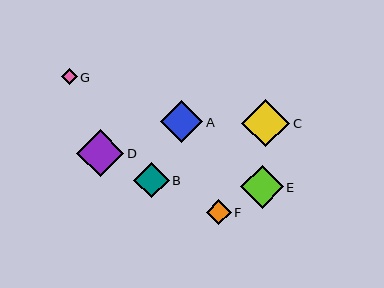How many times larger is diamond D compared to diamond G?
Diamond D is approximately 2.9 times the size of diamond G.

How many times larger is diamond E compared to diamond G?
Diamond E is approximately 2.6 times the size of diamond G.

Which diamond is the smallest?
Diamond G is the smallest with a size of approximately 16 pixels.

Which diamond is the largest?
Diamond C is the largest with a size of approximately 48 pixels.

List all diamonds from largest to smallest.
From largest to smallest: C, D, E, A, B, F, G.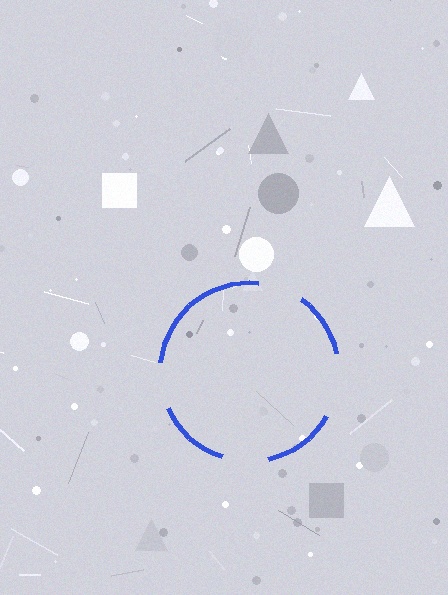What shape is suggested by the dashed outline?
The dashed outline suggests a circle.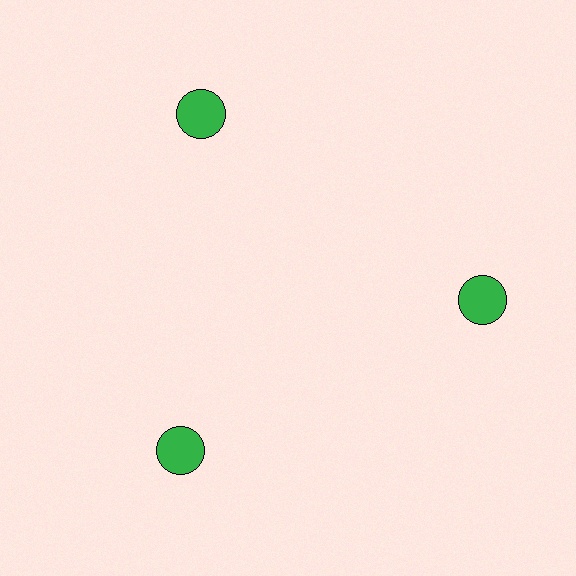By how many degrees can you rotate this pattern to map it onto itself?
The pattern maps onto itself every 120 degrees of rotation.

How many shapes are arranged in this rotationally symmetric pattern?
There are 3 shapes, arranged in 3 groups of 1.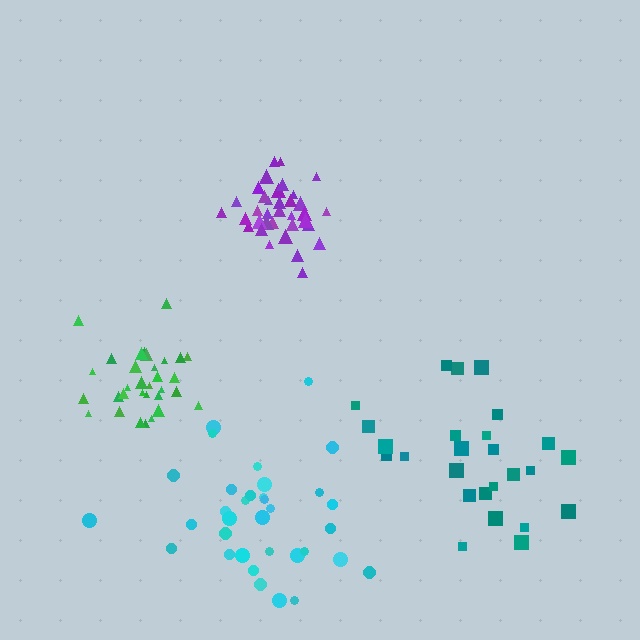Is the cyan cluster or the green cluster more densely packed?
Green.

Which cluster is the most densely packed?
Purple.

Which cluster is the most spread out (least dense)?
Teal.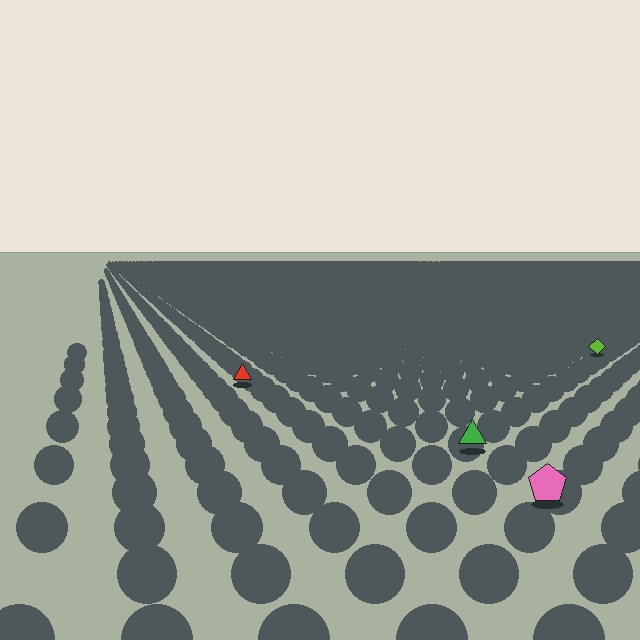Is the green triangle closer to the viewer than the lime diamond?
Yes. The green triangle is closer — you can tell from the texture gradient: the ground texture is coarser near it.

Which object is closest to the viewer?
The pink pentagon is closest. The texture marks near it are larger and more spread out.